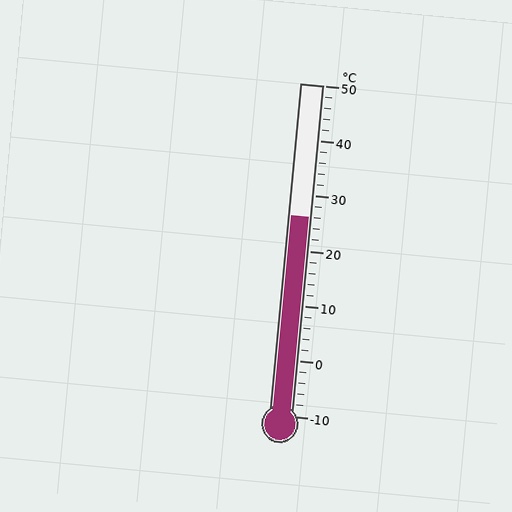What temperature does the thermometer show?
The thermometer shows approximately 26°C.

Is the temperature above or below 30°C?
The temperature is below 30°C.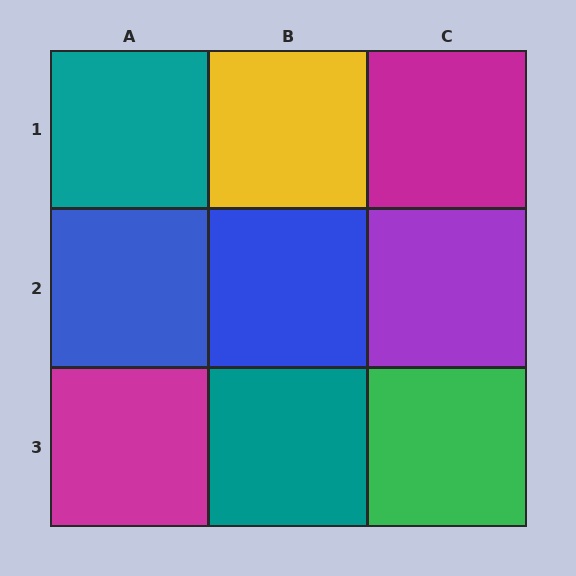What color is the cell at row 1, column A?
Teal.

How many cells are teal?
2 cells are teal.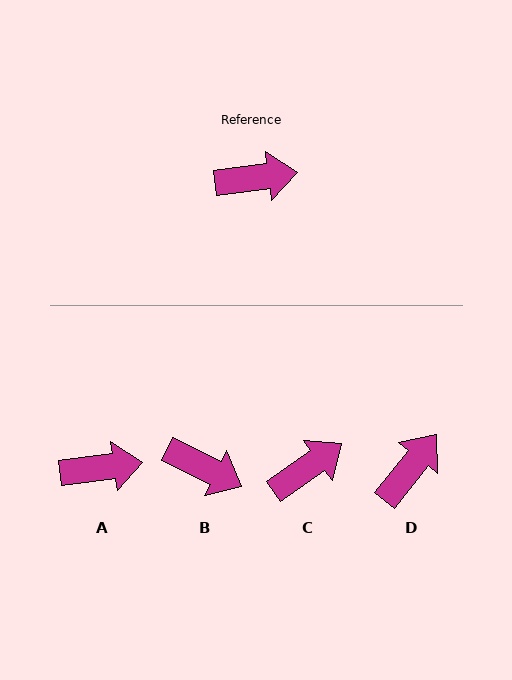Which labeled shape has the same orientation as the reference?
A.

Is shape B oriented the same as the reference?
No, it is off by about 34 degrees.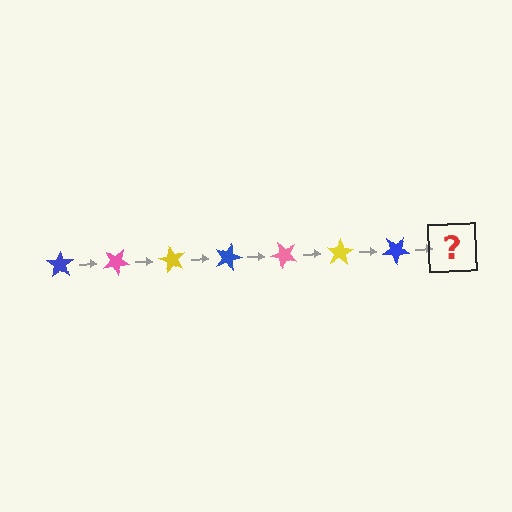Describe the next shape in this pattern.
It should be a pink star, rotated 210 degrees from the start.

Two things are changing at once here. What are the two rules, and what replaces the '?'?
The two rules are that it rotates 30 degrees each step and the color cycles through blue, pink, and yellow. The '?' should be a pink star, rotated 210 degrees from the start.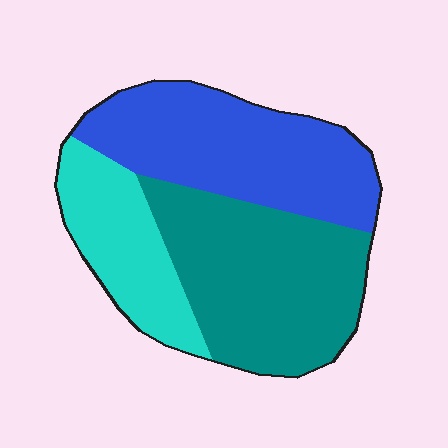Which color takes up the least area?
Cyan, at roughly 20%.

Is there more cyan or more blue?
Blue.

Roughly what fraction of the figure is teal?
Teal covers 41% of the figure.